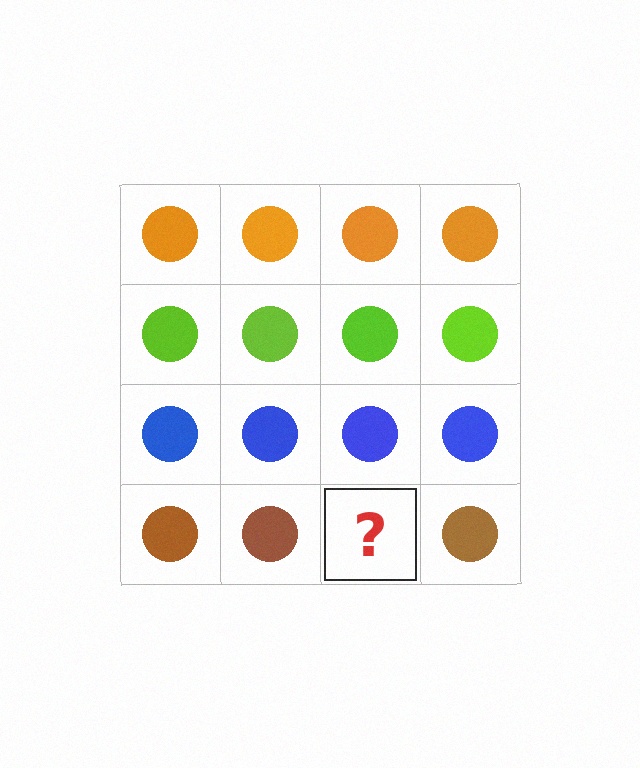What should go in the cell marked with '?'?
The missing cell should contain a brown circle.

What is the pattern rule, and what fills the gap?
The rule is that each row has a consistent color. The gap should be filled with a brown circle.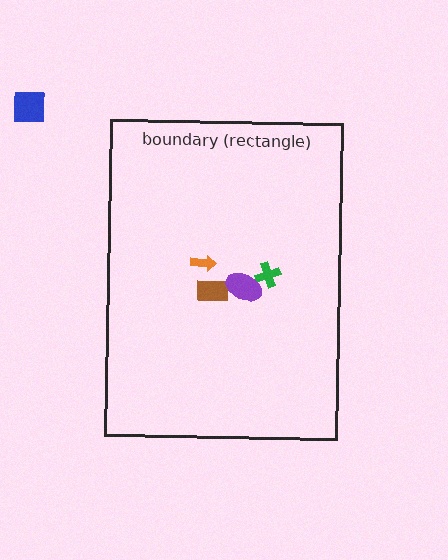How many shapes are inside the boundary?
4 inside, 1 outside.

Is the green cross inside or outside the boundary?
Inside.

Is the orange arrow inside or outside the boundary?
Inside.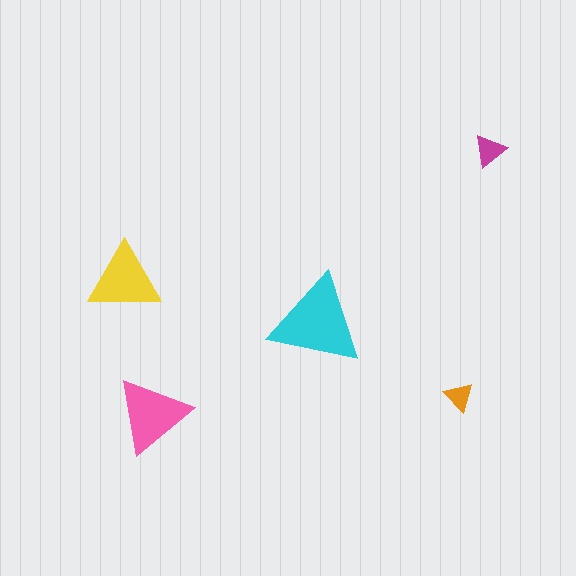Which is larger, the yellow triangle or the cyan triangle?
The cyan one.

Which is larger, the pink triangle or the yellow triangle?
The pink one.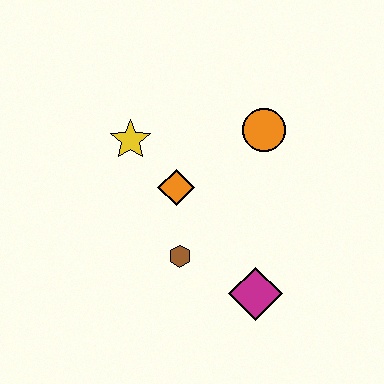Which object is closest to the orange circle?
The orange diamond is closest to the orange circle.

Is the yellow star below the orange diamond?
No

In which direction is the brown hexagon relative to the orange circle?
The brown hexagon is below the orange circle.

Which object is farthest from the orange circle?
The magenta diamond is farthest from the orange circle.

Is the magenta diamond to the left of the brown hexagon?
No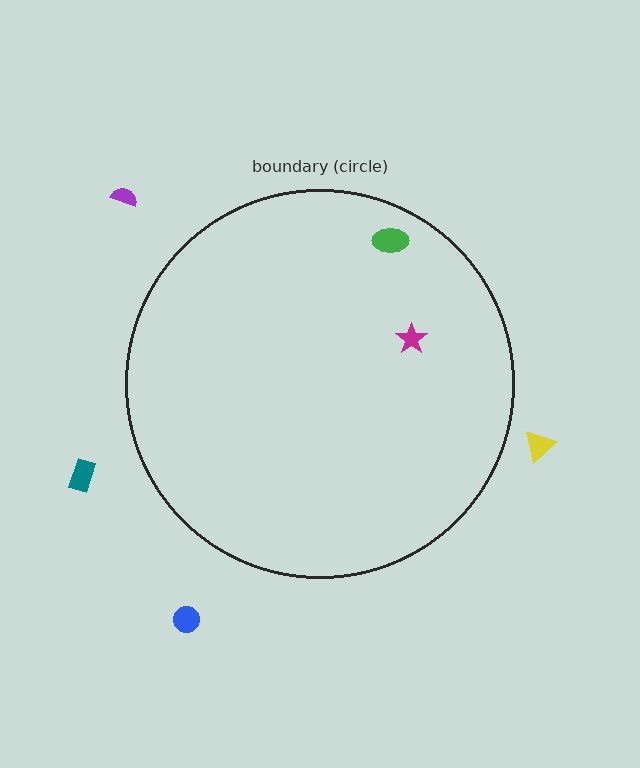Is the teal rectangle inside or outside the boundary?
Outside.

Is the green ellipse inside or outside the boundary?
Inside.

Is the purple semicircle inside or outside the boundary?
Outside.